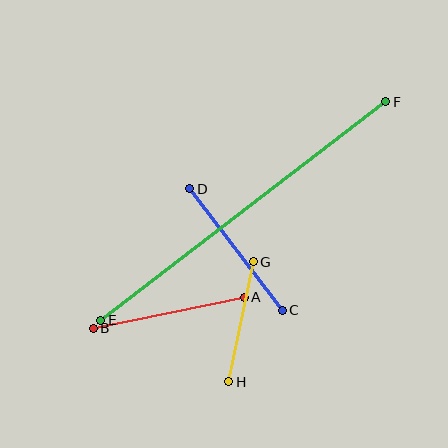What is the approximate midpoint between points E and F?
The midpoint is at approximately (243, 211) pixels.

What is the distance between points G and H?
The distance is approximately 122 pixels.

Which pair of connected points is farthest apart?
Points E and F are farthest apart.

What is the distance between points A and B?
The distance is approximately 154 pixels.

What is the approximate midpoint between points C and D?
The midpoint is at approximately (236, 250) pixels.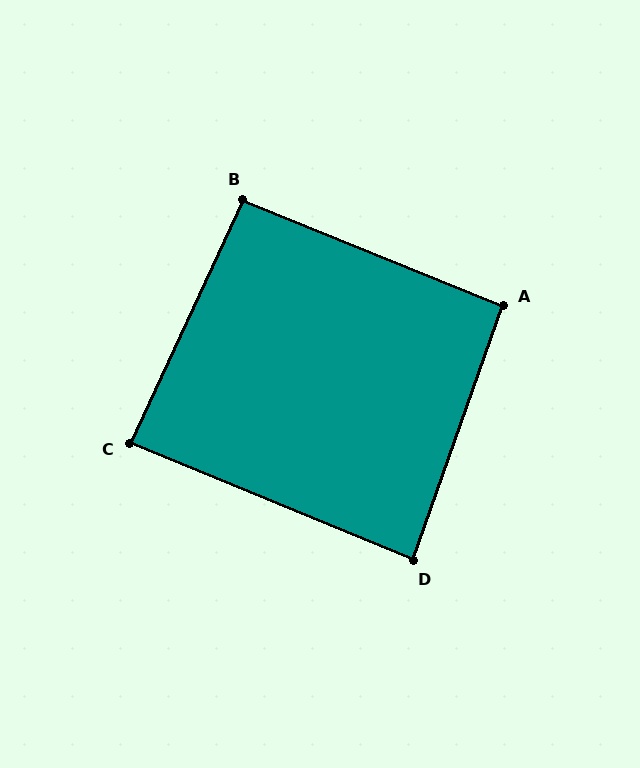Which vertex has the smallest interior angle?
D, at approximately 87 degrees.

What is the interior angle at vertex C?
Approximately 87 degrees (approximately right).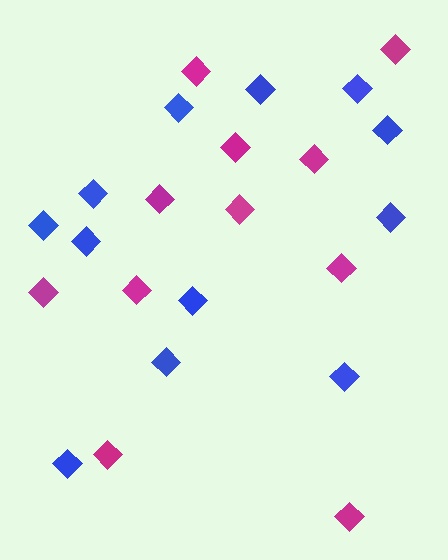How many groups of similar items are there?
There are 2 groups: one group of blue diamonds (12) and one group of magenta diamonds (11).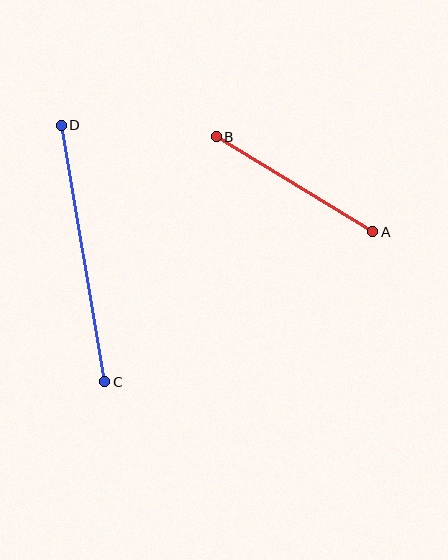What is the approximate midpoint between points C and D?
The midpoint is at approximately (83, 253) pixels.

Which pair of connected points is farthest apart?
Points C and D are farthest apart.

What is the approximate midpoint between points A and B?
The midpoint is at approximately (295, 184) pixels.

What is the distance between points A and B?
The distance is approximately 183 pixels.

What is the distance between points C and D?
The distance is approximately 260 pixels.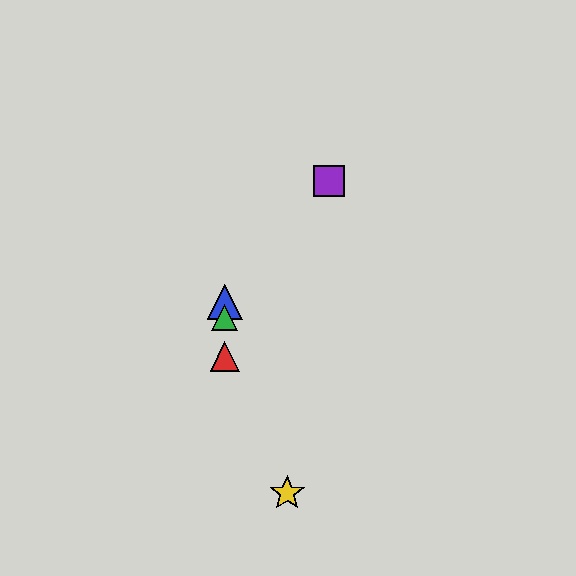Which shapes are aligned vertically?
The red triangle, the blue triangle, the green triangle are aligned vertically.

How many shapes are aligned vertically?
3 shapes (the red triangle, the blue triangle, the green triangle) are aligned vertically.